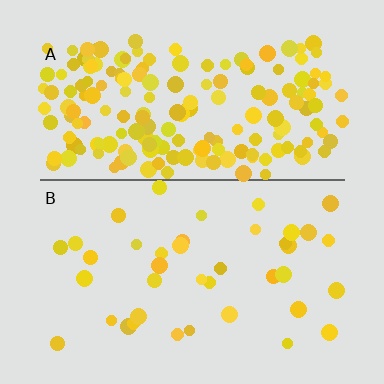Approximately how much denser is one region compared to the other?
Approximately 4.4× — region A over region B.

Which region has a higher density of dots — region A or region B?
A (the top).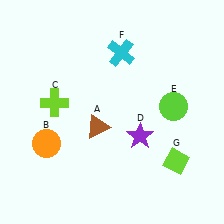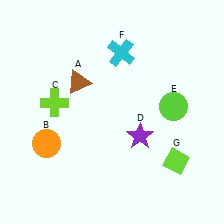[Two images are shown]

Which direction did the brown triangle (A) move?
The brown triangle (A) moved up.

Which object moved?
The brown triangle (A) moved up.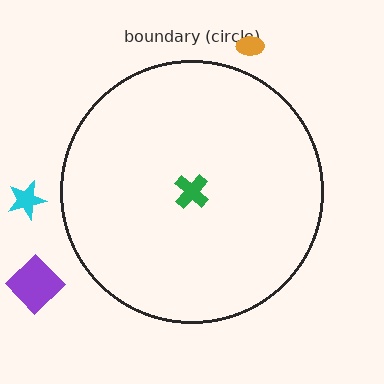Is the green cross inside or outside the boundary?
Inside.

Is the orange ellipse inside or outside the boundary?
Outside.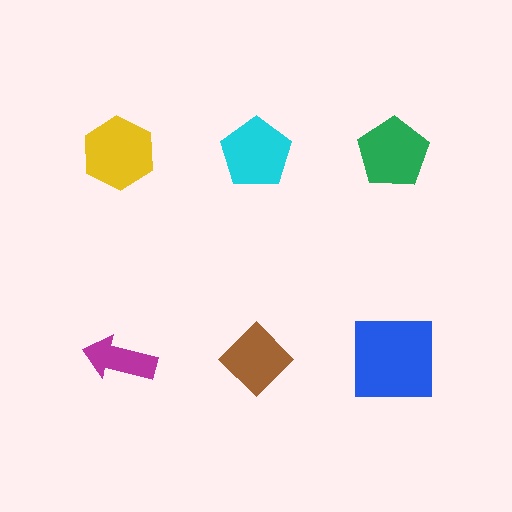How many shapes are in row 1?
3 shapes.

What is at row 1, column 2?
A cyan pentagon.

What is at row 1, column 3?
A green pentagon.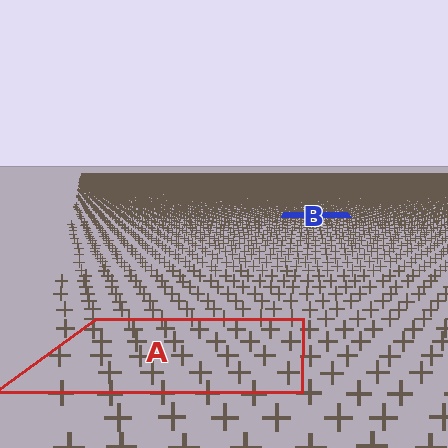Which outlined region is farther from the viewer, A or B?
Region B is farther from the viewer — the texture elements inside it appear smaller and more densely packed.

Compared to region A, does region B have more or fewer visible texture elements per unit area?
Region B has more texture elements per unit area — they are packed more densely because it is farther away.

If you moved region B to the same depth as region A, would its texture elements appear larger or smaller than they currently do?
They would appear larger. At a closer depth, the same texture elements are projected at a bigger on-screen size.